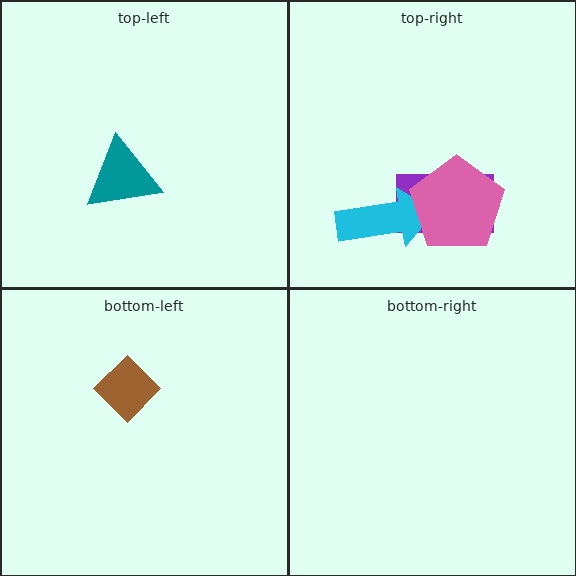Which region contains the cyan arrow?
The top-right region.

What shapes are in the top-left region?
The teal triangle.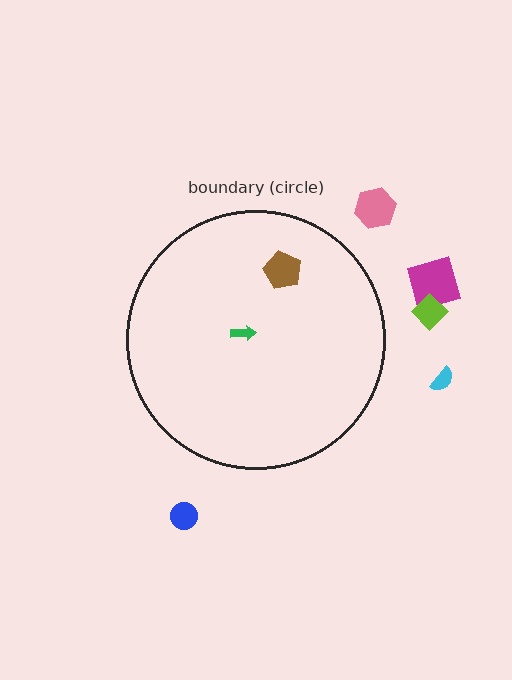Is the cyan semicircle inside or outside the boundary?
Outside.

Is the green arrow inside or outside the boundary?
Inside.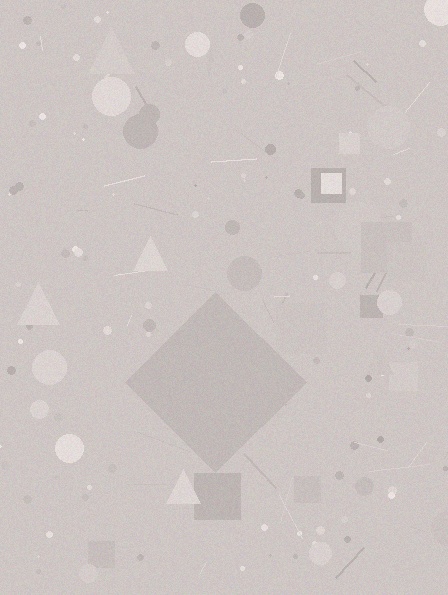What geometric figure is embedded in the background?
A diamond is embedded in the background.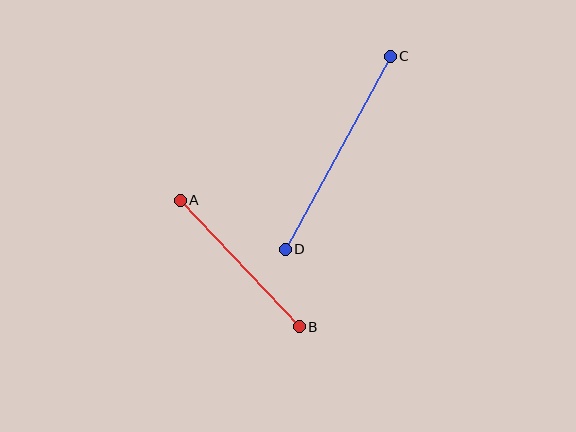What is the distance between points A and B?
The distance is approximately 173 pixels.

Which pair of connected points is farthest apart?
Points C and D are farthest apart.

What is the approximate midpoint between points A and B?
The midpoint is at approximately (240, 263) pixels.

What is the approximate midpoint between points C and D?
The midpoint is at approximately (338, 153) pixels.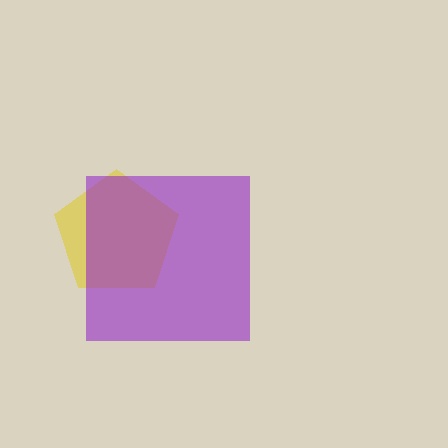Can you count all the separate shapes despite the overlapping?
Yes, there are 2 separate shapes.